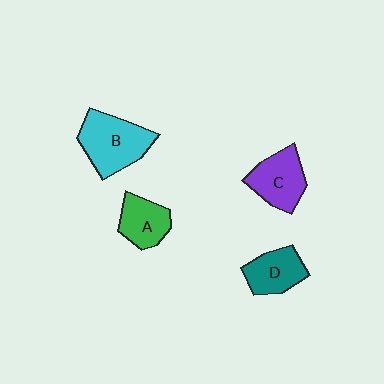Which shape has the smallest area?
Shape A (green).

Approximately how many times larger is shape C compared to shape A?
Approximately 1.2 times.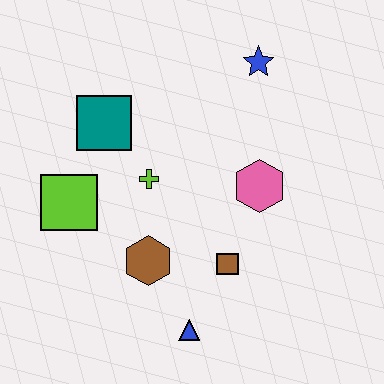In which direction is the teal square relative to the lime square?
The teal square is above the lime square.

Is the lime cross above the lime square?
Yes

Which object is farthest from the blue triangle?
The blue star is farthest from the blue triangle.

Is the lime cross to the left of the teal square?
No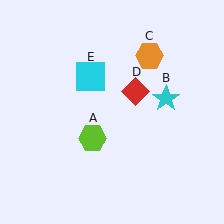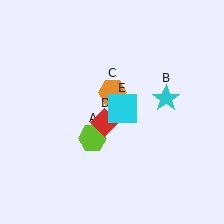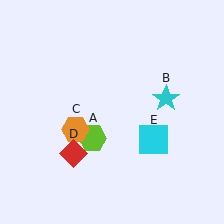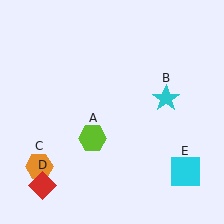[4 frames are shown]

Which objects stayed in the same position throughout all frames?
Lime hexagon (object A) and cyan star (object B) remained stationary.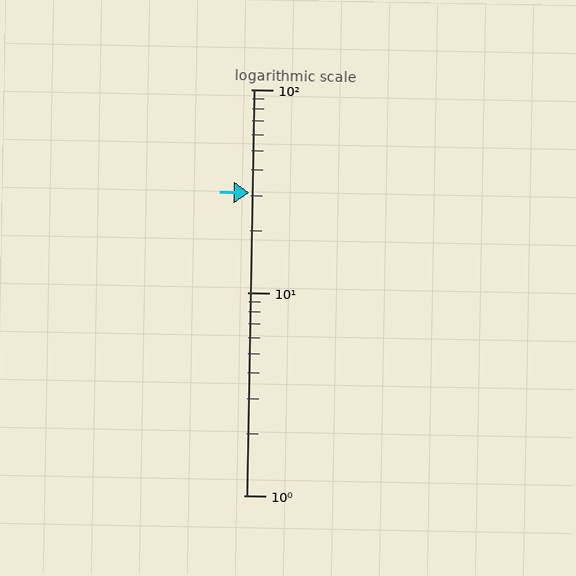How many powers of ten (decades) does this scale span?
The scale spans 2 decades, from 1 to 100.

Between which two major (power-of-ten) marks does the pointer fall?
The pointer is between 10 and 100.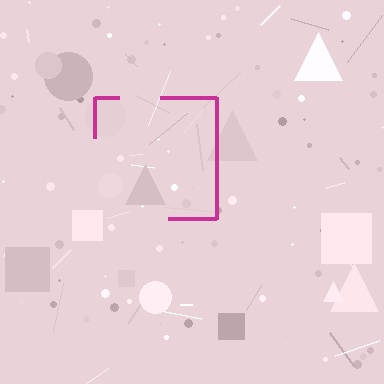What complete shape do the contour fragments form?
The contour fragments form a square.